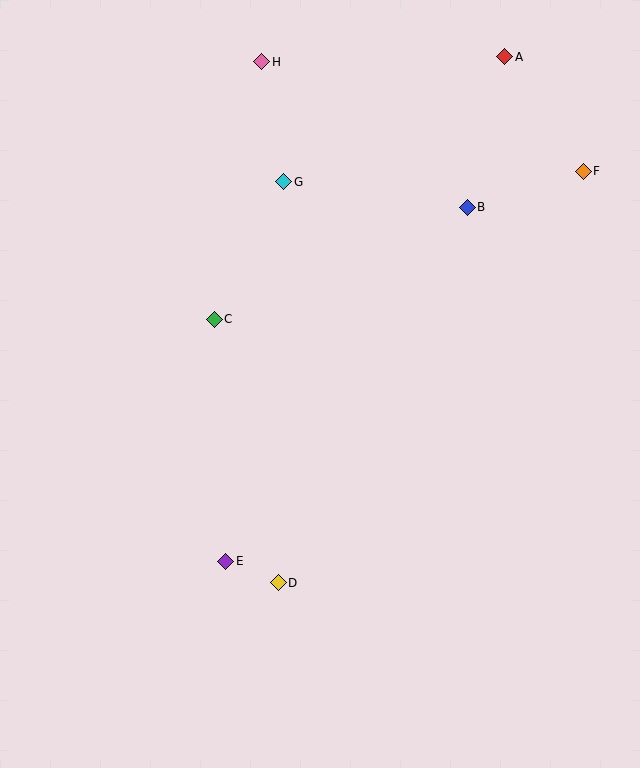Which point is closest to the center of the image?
Point C at (214, 319) is closest to the center.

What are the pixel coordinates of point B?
Point B is at (467, 207).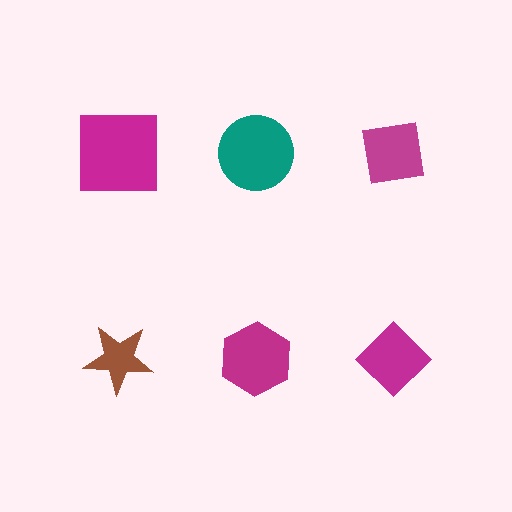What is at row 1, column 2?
A teal circle.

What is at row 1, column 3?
A magenta square.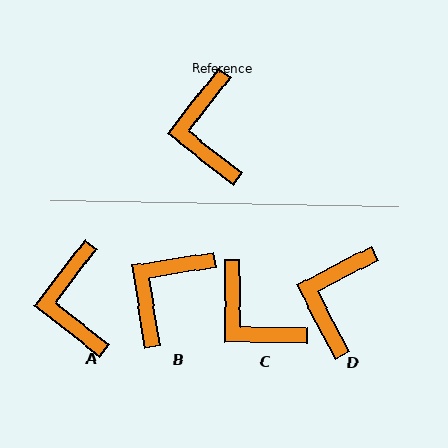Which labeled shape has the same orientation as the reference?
A.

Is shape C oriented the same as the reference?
No, it is off by about 38 degrees.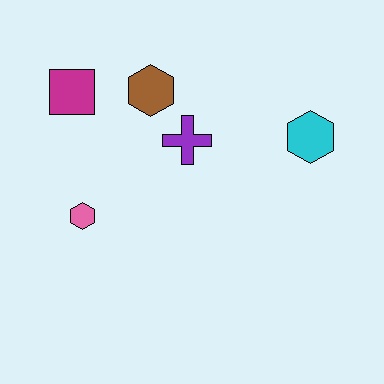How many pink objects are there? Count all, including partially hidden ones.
There is 1 pink object.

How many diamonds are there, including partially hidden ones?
There are no diamonds.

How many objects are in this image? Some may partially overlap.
There are 5 objects.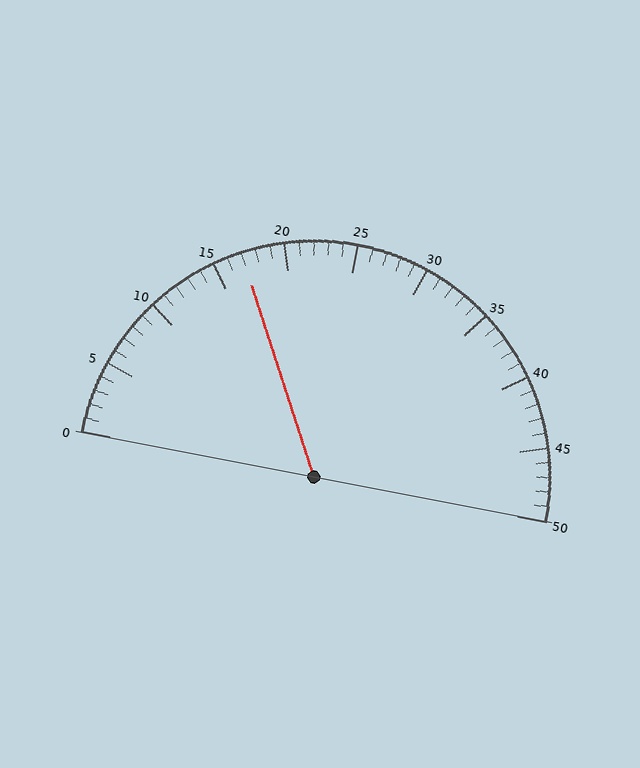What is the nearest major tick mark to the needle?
The nearest major tick mark is 15.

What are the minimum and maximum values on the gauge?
The gauge ranges from 0 to 50.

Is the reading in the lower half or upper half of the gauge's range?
The reading is in the lower half of the range (0 to 50).